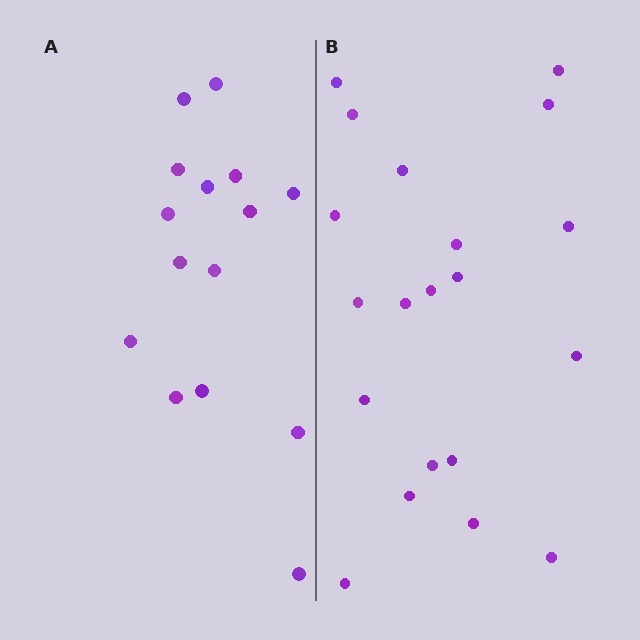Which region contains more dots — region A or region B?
Region B (the right region) has more dots.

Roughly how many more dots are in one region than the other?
Region B has about 5 more dots than region A.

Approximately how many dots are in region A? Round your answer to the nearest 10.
About 20 dots. (The exact count is 15, which rounds to 20.)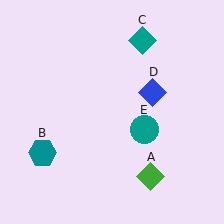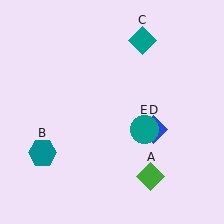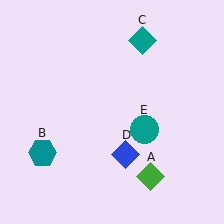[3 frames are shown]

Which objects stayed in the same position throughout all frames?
Green diamond (object A) and teal hexagon (object B) and teal diamond (object C) and teal circle (object E) remained stationary.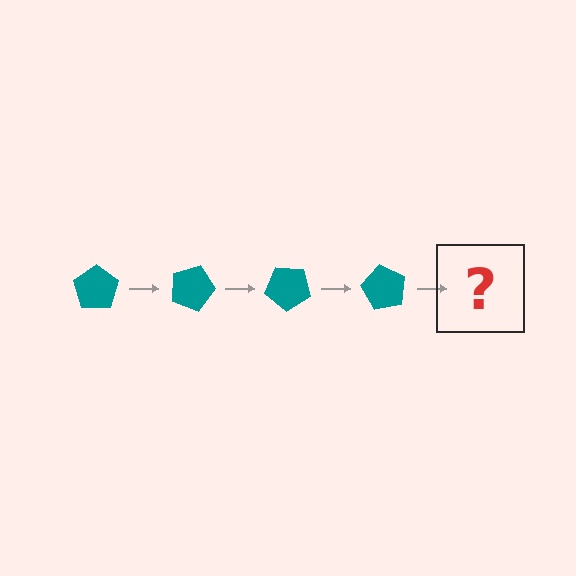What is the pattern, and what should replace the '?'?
The pattern is that the pentagon rotates 20 degrees each step. The '?' should be a teal pentagon rotated 80 degrees.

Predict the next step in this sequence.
The next step is a teal pentagon rotated 80 degrees.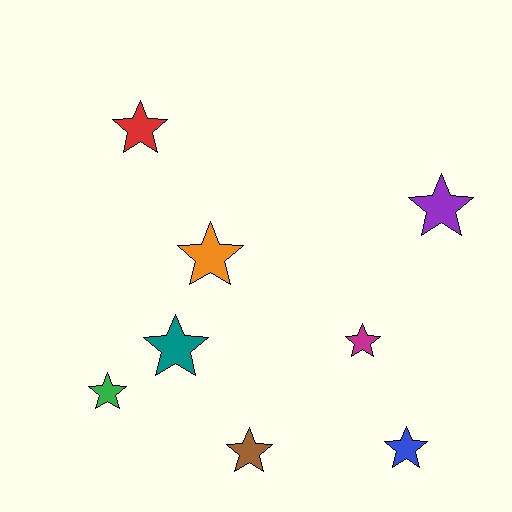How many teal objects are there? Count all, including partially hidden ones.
There is 1 teal object.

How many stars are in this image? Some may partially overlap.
There are 8 stars.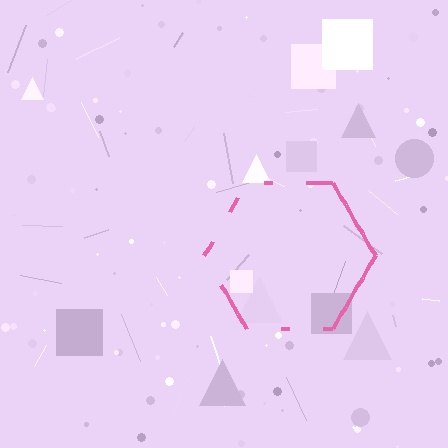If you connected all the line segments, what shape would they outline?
They would outline a hexagon.